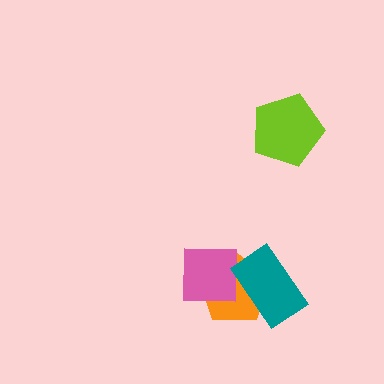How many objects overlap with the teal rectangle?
1 object overlaps with the teal rectangle.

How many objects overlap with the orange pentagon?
2 objects overlap with the orange pentagon.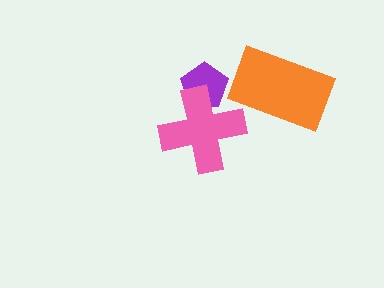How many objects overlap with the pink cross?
1 object overlaps with the pink cross.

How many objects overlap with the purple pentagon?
1 object overlaps with the purple pentagon.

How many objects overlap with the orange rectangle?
0 objects overlap with the orange rectangle.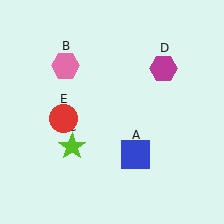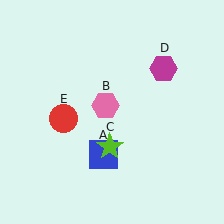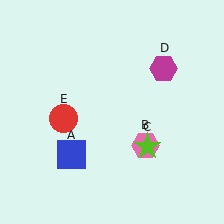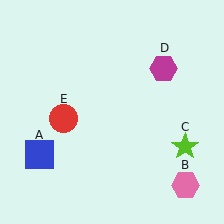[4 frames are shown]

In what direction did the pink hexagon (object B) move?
The pink hexagon (object B) moved down and to the right.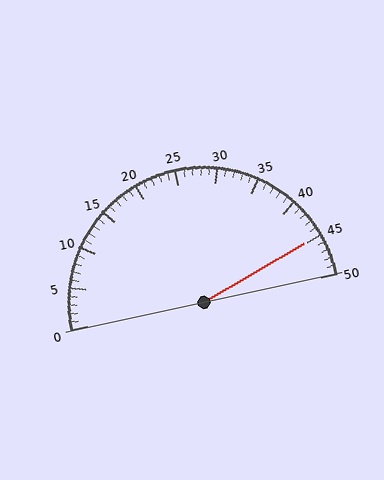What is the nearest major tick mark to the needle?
The nearest major tick mark is 45.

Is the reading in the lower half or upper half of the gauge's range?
The reading is in the upper half of the range (0 to 50).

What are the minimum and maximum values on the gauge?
The gauge ranges from 0 to 50.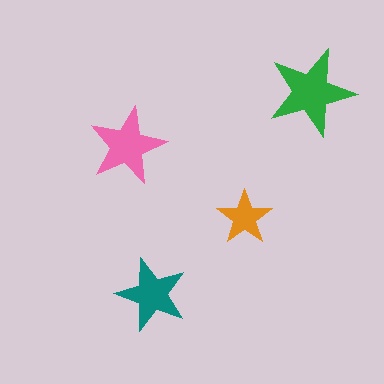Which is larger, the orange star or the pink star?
The pink one.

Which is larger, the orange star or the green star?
The green one.